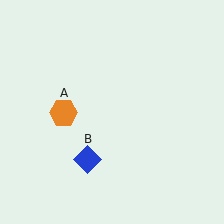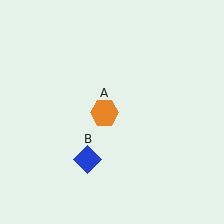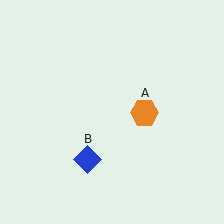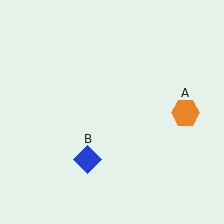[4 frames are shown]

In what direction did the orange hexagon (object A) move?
The orange hexagon (object A) moved right.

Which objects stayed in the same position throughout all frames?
Blue diamond (object B) remained stationary.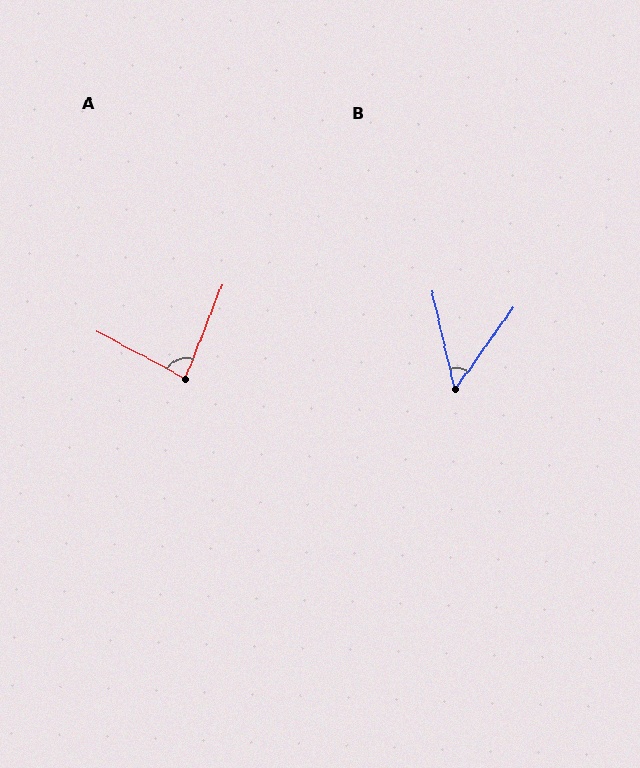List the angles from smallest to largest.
B (48°), A (83°).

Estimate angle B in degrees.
Approximately 48 degrees.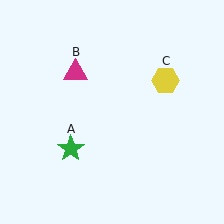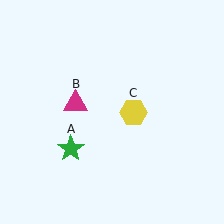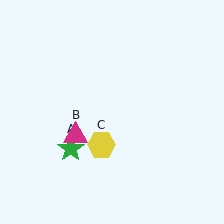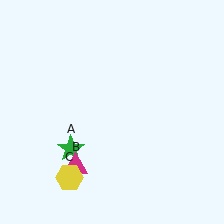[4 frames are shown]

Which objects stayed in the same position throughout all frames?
Green star (object A) remained stationary.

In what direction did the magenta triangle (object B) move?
The magenta triangle (object B) moved down.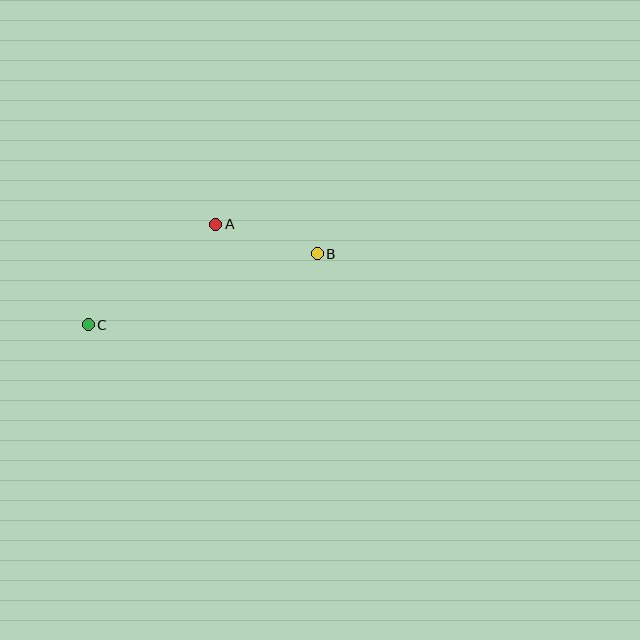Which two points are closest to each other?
Points A and B are closest to each other.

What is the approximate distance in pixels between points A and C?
The distance between A and C is approximately 162 pixels.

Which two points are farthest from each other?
Points B and C are farthest from each other.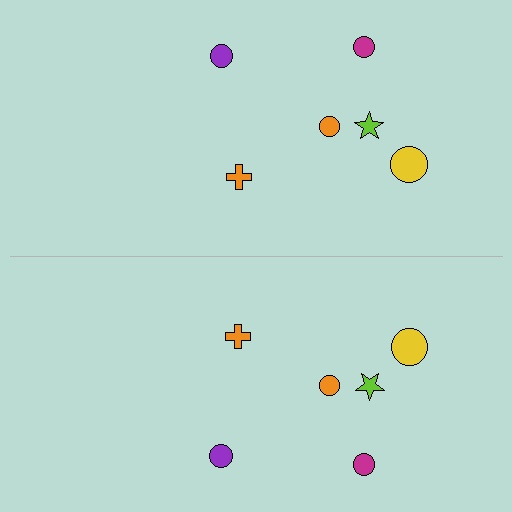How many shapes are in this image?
There are 12 shapes in this image.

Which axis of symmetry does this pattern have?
The pattern has a horizontal axis of symmetry running through the center of the image.